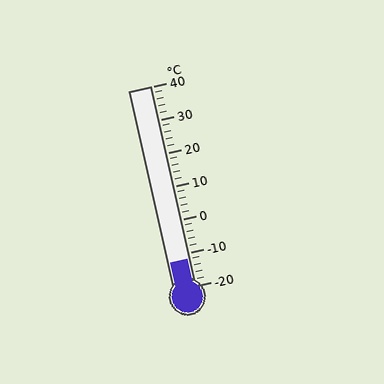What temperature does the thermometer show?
The thermometer shows approximately -12°C.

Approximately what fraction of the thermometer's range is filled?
The thermometer is filled to approximately 15% of its range.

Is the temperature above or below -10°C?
The temperature is below -10°C.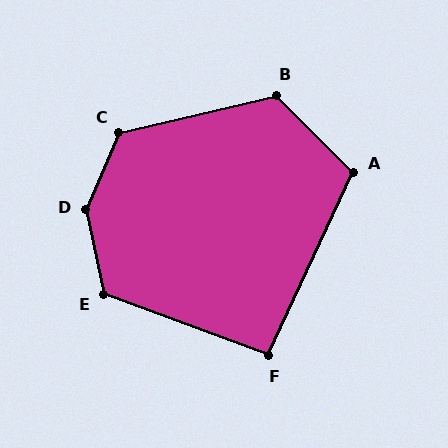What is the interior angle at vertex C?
Approximately 127 degrees (obtuse).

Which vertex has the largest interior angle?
D, at approximately 144 degrees.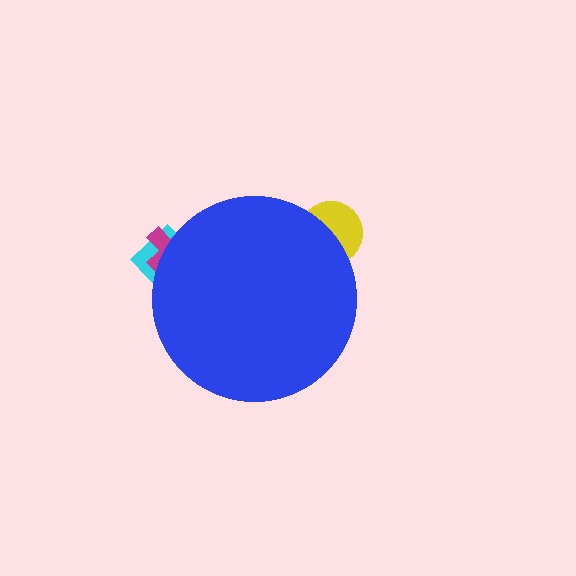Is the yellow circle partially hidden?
Yes, the yellow circle is partially hidden behind the blue circle.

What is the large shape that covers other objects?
A blue circle.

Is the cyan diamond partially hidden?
Yes, the cyan diamond is partially hidden behind the blue circle.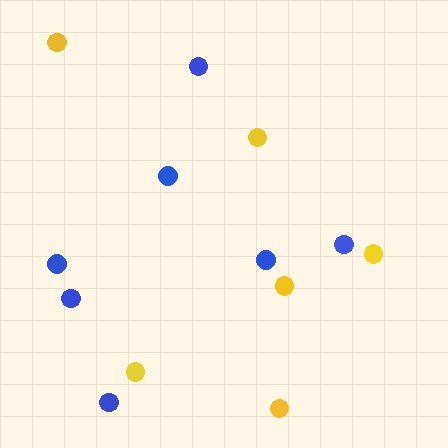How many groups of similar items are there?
There are 2 groups: one group of blue circles (7) and one group of yellow circles (6).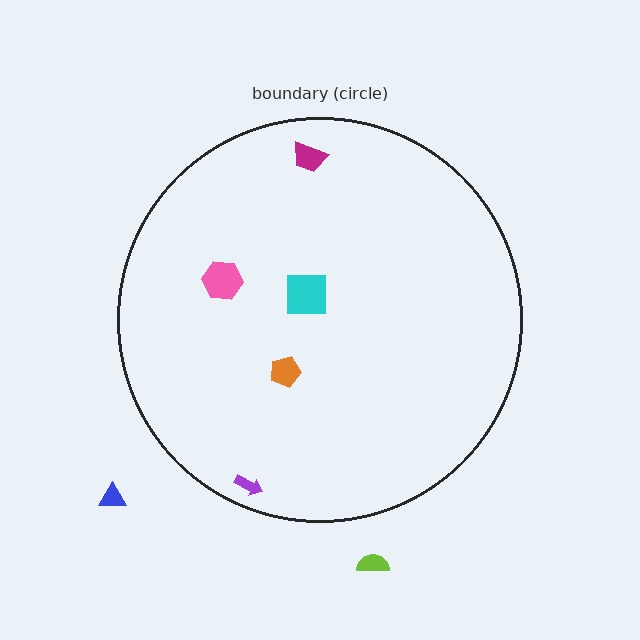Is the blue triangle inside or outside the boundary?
Outside.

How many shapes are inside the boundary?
5 inside, 2 outside.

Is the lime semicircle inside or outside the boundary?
Outside.